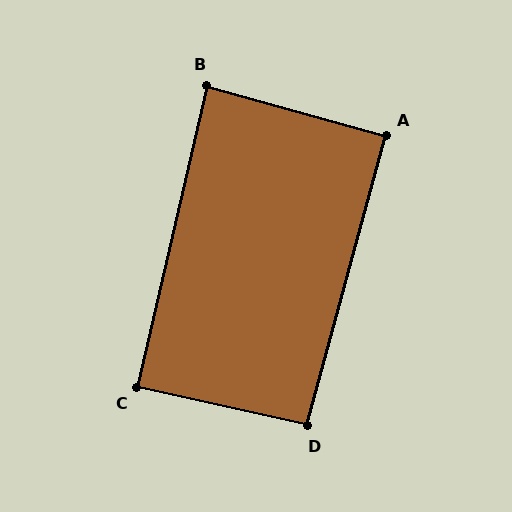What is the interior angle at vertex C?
Approximately 90 degrees (approximately right).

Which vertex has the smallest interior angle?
B, at approximately 87 degrees.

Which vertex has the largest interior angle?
D, at approximately 93 degrees.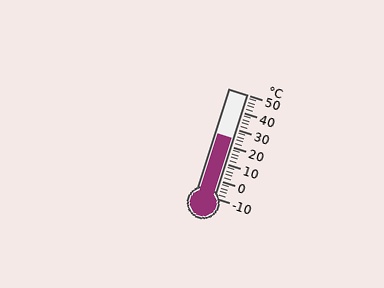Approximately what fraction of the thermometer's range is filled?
The thermometer is filled to approximately 55% of its range.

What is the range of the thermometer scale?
The thermometer scale ranges from -10°C to 50°C.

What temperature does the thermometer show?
The thermometer shows approximately 24°C.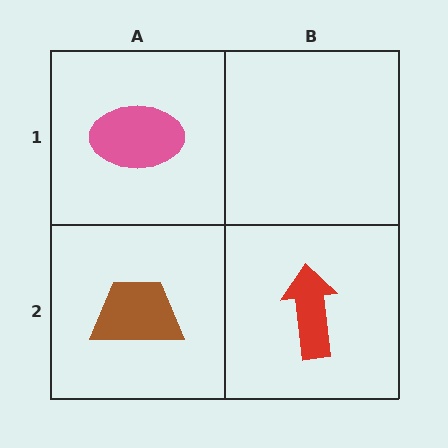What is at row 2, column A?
A brown trapezoid.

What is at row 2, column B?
A red arrow.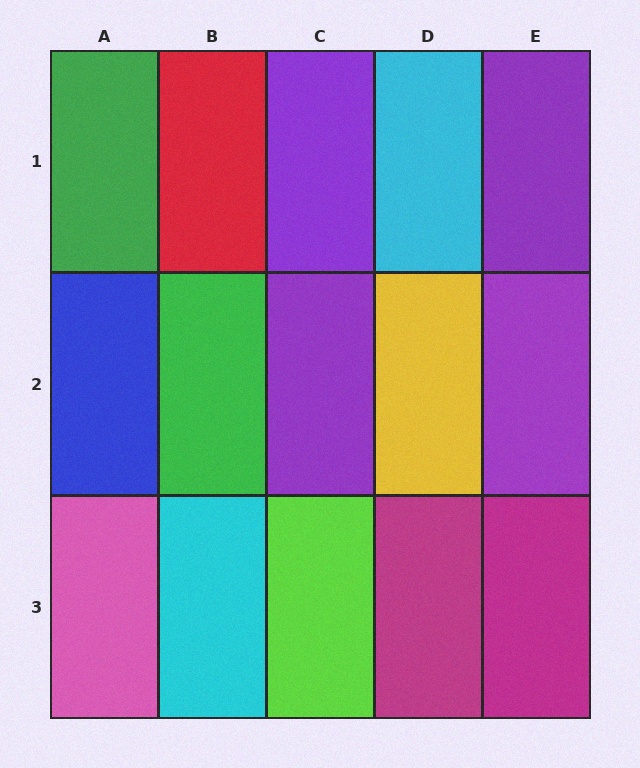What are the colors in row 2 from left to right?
Blue, green, purple, yellow, purple.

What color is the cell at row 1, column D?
Cyan.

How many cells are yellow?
1 cell is yellow.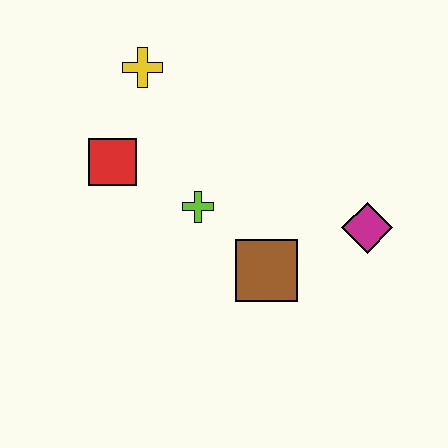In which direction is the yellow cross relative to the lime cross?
The yellow cross is above the lime cross.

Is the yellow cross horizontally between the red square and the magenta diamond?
Yes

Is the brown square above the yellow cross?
No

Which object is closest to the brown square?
The lime cross is closest to the brown square.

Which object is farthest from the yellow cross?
The magenta diamond is farthest from the yellow cross.